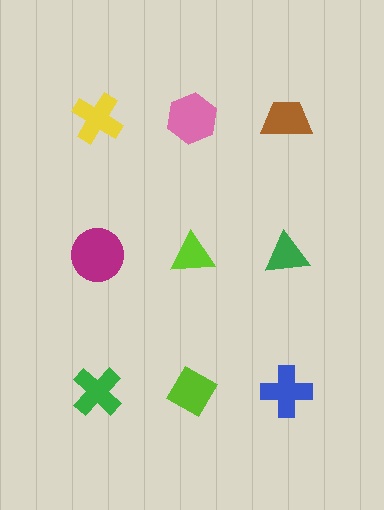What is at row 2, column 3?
A green triangle.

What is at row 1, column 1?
A yellow cross.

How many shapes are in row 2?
3 shapes.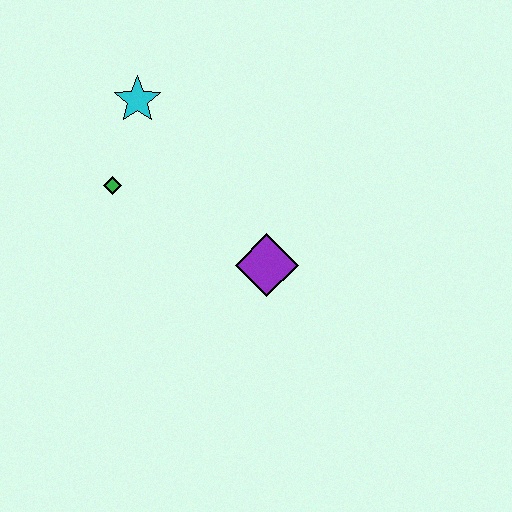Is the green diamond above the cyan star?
No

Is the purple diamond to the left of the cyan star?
No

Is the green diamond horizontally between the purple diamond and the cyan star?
No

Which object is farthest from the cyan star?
The purple diamond is farthest from the cyan star.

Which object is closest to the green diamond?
The cyan star is closest to the green diamond.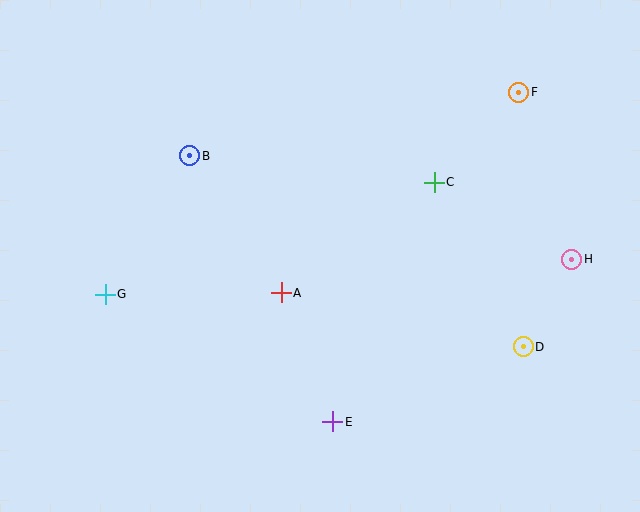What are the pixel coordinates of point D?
Point D is at (523, 347).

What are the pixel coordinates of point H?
Point H is at (572, 259).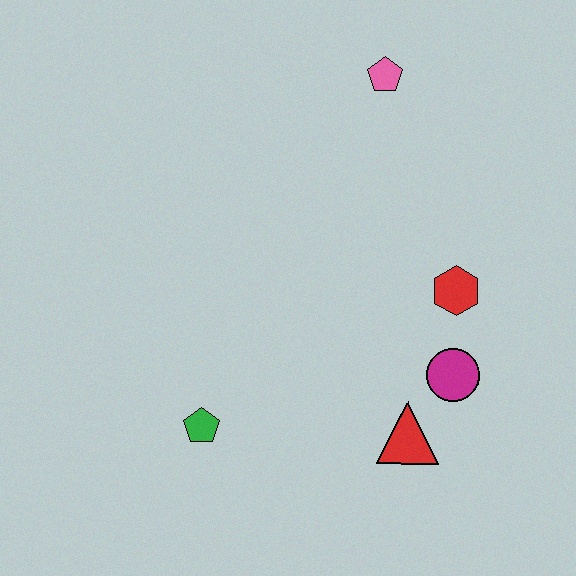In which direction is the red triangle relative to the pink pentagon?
The red triangle is below the pink pentagon.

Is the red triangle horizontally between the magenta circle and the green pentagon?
Yes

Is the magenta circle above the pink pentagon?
No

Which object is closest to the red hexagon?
The magenta circle is closest to the red hexagon.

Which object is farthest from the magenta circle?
The pink pentagon is farthest from the magenta circle.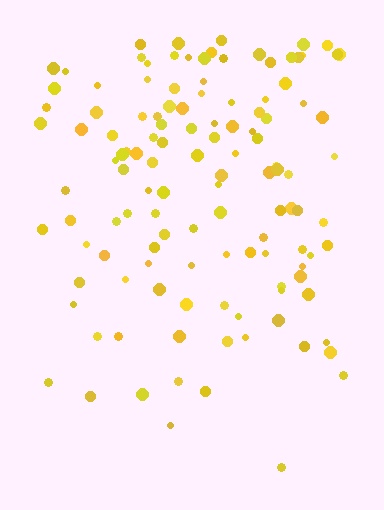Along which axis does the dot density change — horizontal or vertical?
Vertical.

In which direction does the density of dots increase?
From bottom to top, with the top side densest.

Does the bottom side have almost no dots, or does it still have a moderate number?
Still a moderate number, just noticeably fewer than the top.